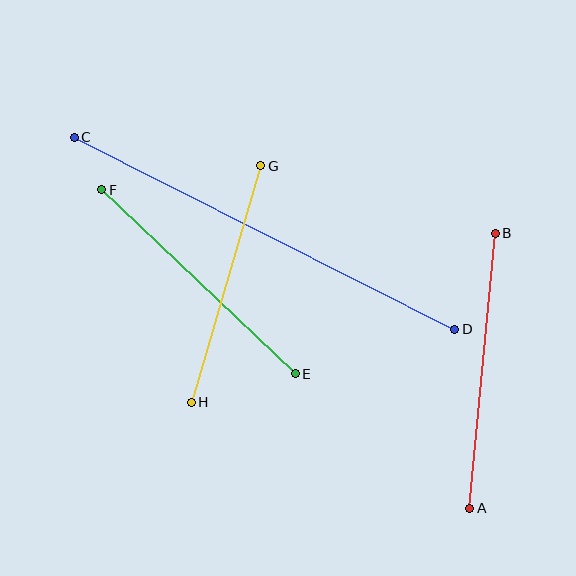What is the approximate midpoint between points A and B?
The midpoint is at approximately (483, 371) pixels.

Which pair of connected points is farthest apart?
Points C and D are farthest apart.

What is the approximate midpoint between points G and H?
The midpoint is at approximately (226, 284) pixels.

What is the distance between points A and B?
The distance is approximately 276 pixels.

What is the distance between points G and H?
The distance is approximately 247 pixels.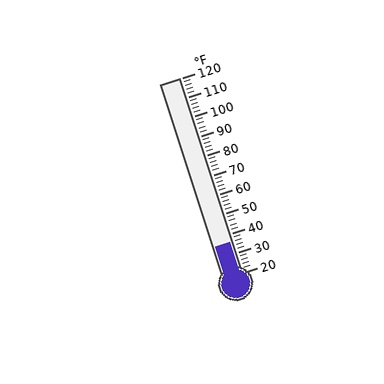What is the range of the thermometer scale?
The thermometer scale ranges from 20°F to 120°F.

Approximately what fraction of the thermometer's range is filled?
The thermometer is filled to approximately 15% of its range.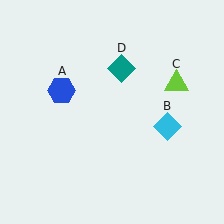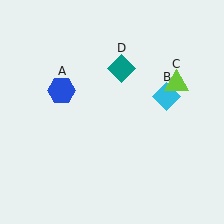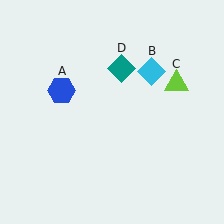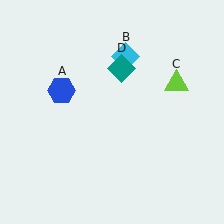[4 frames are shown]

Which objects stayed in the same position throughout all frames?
Blue hexagon (object A) and lime triangle (object C) and teal diamond (object D) remained stationary.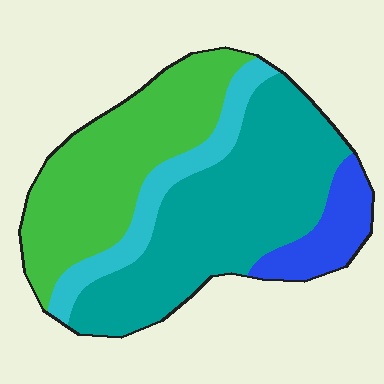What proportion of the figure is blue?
Blue takes up about one tenth (1/10) of the figure.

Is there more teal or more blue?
Teal.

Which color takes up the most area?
Teal, at roughly 45%.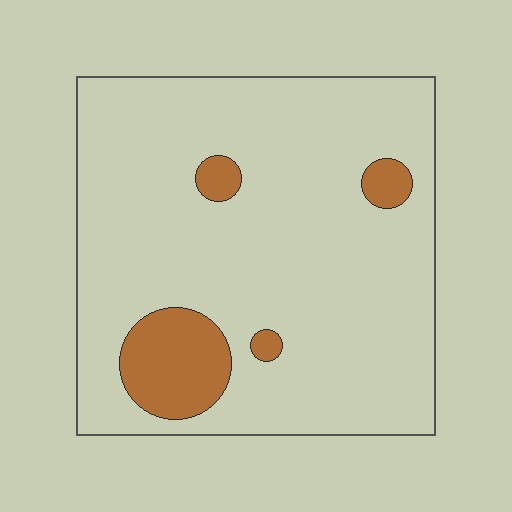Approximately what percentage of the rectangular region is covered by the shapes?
Approximately 10%.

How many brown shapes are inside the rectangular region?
4.